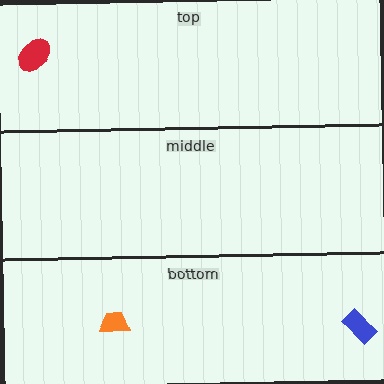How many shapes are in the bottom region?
2.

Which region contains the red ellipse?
The top region.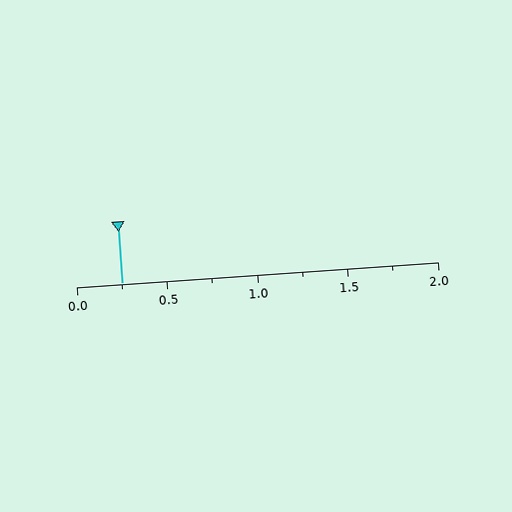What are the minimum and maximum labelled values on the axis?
The axis runs from 0.0 to 2.0.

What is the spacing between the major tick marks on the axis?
The major ticks are spaced 0.5 apart.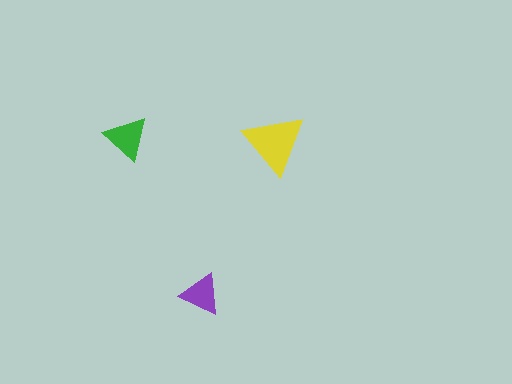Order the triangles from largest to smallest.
the yellow one, the green one, the purple one.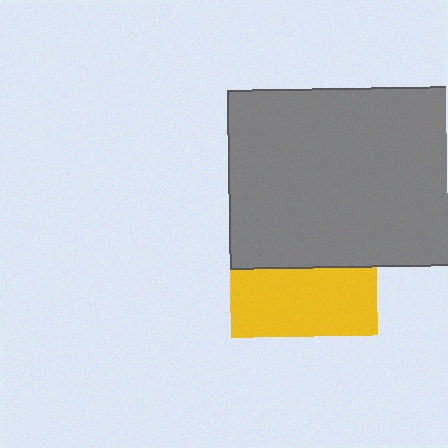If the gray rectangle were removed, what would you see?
You would see the complete yellow square.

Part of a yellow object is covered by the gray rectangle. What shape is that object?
It is a square.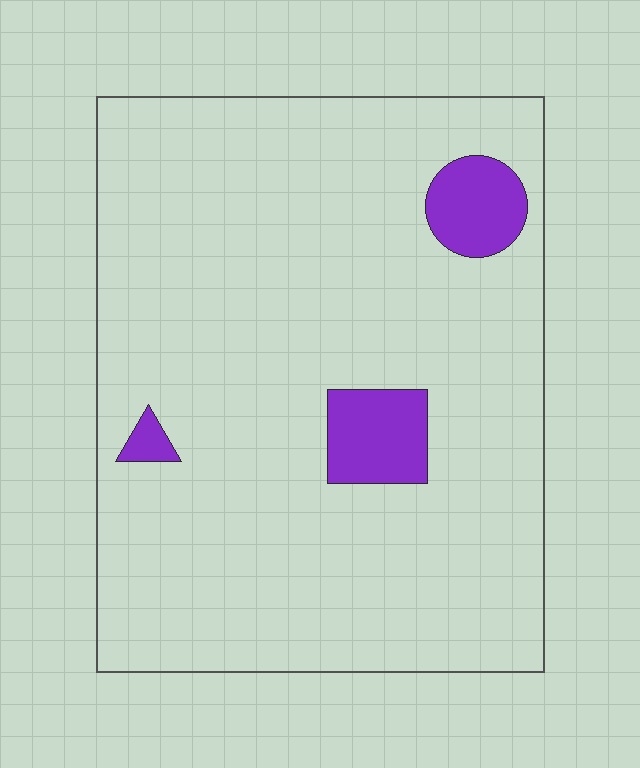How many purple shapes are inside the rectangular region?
3.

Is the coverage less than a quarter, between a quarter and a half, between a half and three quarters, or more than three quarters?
Less than a quarter.